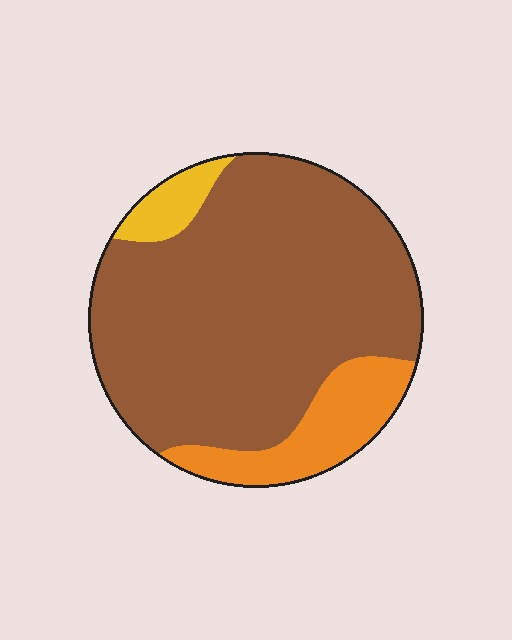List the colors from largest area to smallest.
From largest to smallest: brown, orange, yellow.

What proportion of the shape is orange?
Orange covers 15% of the shape.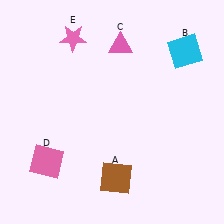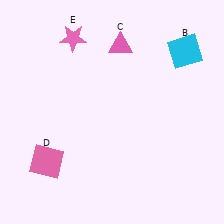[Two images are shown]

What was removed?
The brown square (A) was removed in Image 2.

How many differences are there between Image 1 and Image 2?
There is 1 difference between the two images.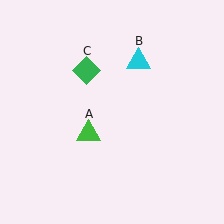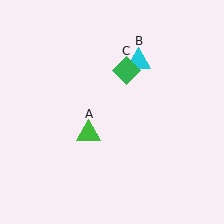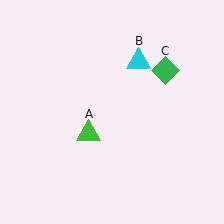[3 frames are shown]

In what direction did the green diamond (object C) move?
The green diamond (object C) moved right.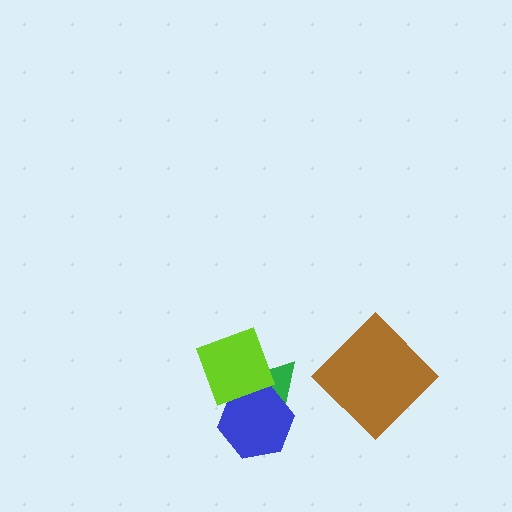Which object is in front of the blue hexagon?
The lime diamond is in front of the blue hexagon.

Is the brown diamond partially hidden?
No, no other shape covers it.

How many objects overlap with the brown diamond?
0 objects overlap with the brown diamond.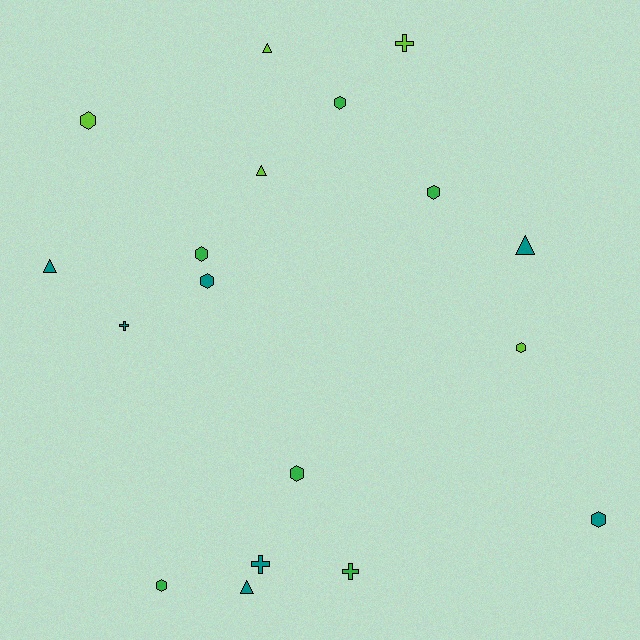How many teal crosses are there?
There are 2 teal crosses.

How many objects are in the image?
There are 18 objects.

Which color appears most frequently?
Teal, with 7 objects.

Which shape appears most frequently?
Hexagon, with 9 objects.